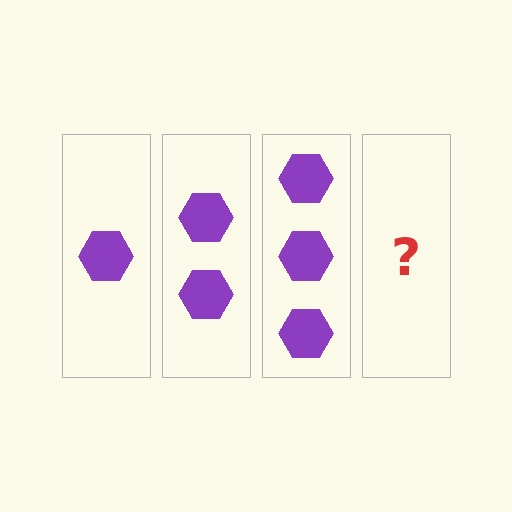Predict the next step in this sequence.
The next step is 4 hexagons.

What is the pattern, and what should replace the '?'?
The pattern is that each step adds one more hexagon. The '?' should be 4 hexagons.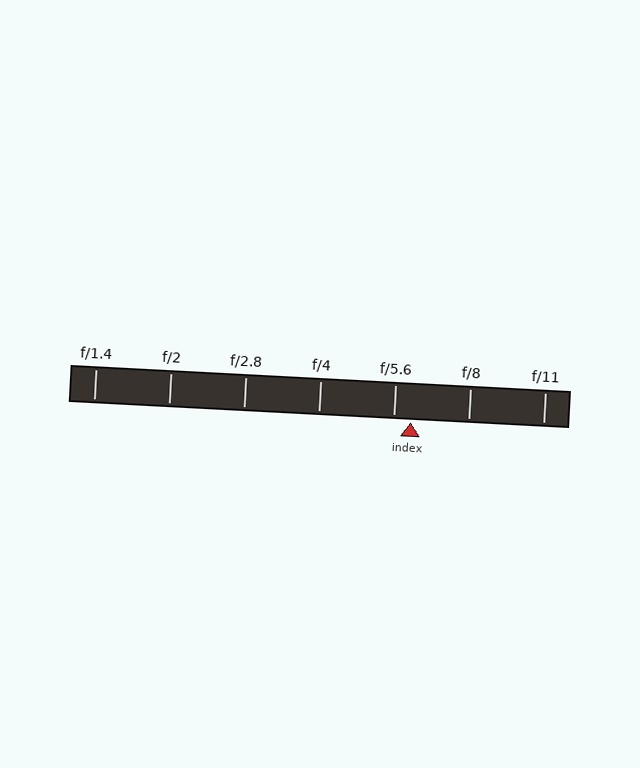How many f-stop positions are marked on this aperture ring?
There are 7 f-stop positions marked.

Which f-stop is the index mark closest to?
The index mark is closest to f/5.6.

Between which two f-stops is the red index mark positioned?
The index mark is between f/5.6 and f/8.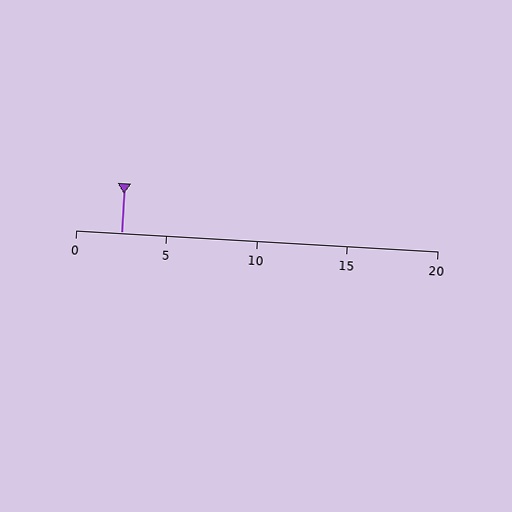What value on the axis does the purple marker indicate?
The marker indicates approximately 2.5.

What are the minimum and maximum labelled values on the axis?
The axis runs from 0 to 20.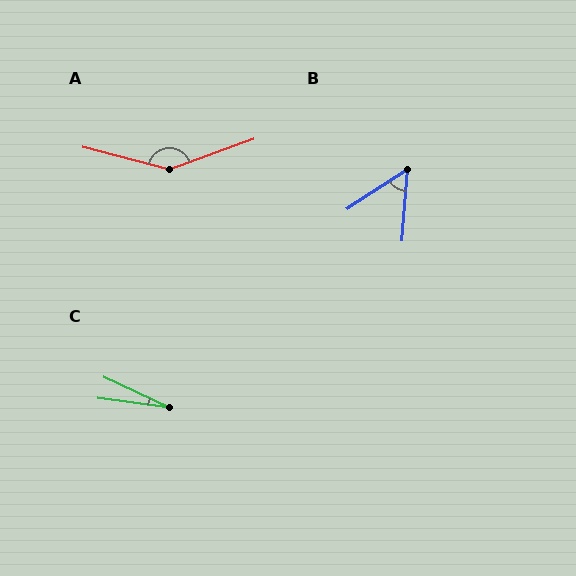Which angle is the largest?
A, at approximately 145 degrees.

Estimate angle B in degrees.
Approximately 52 degrees.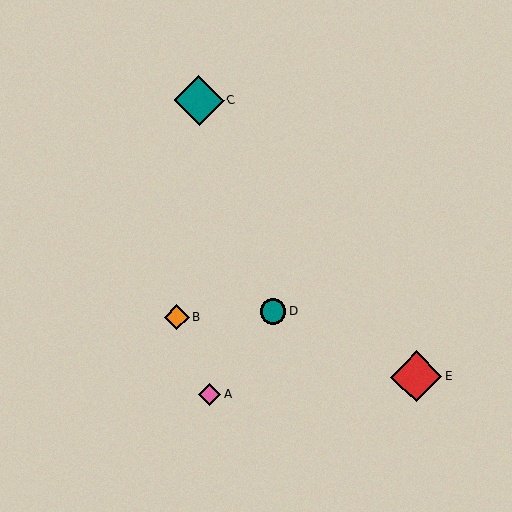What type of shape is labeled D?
Shape D is a teal circle.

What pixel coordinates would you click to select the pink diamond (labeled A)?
Click at (210, 394) to select the pink diamond A.